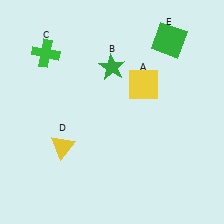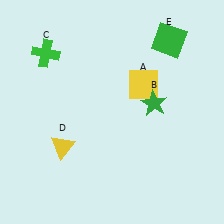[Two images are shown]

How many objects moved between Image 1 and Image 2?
1 object moved between the two images.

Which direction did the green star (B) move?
The green star (B) moved right.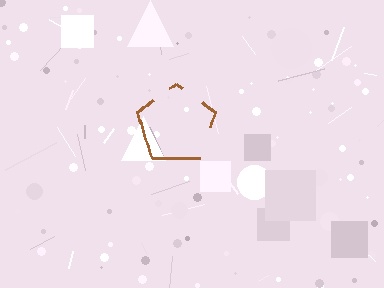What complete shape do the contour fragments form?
The contour fragments form a pentagon.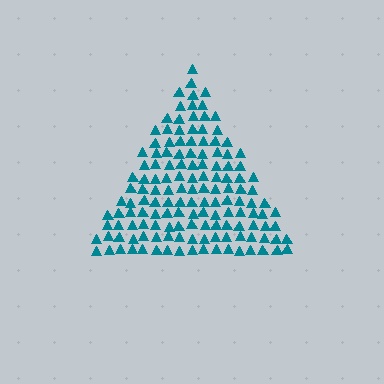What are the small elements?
The small elements are triangles.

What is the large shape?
The large shape is a triangle.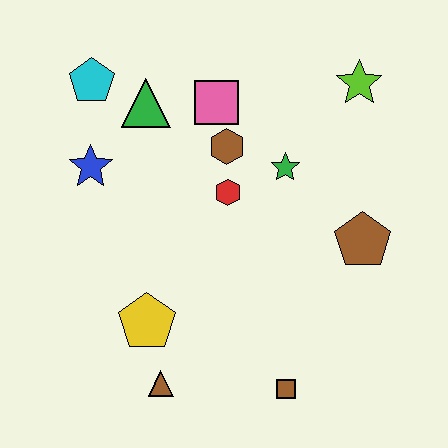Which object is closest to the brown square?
The brown triangle is closest to the brown square.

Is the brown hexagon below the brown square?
No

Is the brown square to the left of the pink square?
No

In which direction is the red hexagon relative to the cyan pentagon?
The red hexagon is to the right of the cyan pentagon.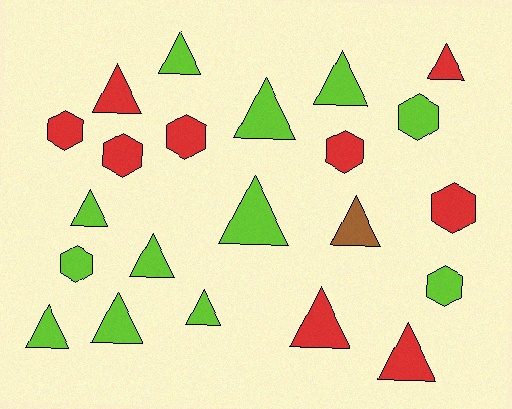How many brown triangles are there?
There is 1 brown triangle.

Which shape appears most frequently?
Triangle, with 14 objects.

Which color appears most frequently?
Lime, with 12 objects.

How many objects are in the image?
There are 22 objects.